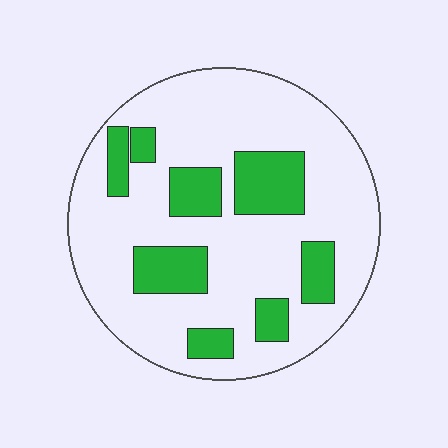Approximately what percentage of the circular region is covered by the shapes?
Approximately 25%.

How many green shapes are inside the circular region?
8.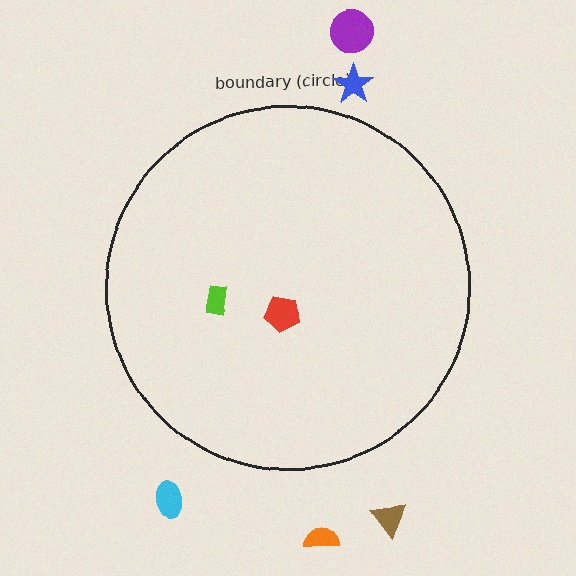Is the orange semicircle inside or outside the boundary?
Outside.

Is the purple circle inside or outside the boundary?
Outside.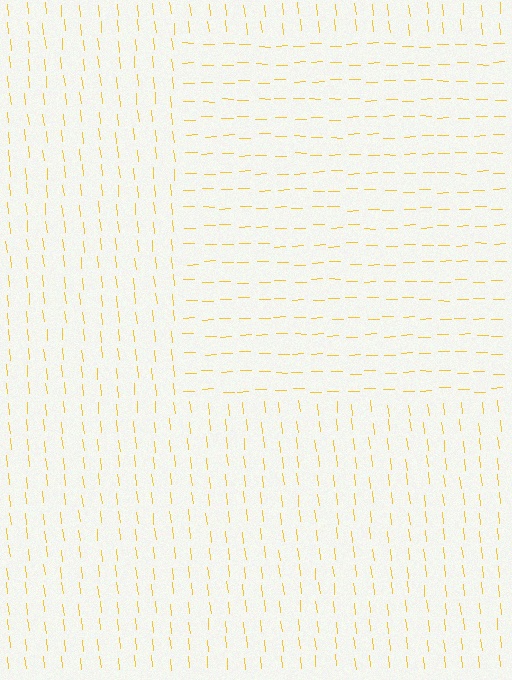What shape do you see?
I see a rectangle.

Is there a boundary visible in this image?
Yes, there is a texture boundary formed by a change in line orientation.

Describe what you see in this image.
The image is filled with small yellow line segments. A rectangle region in the image has lines oriented differently from the surrounding lines, creating a visible texture boundary.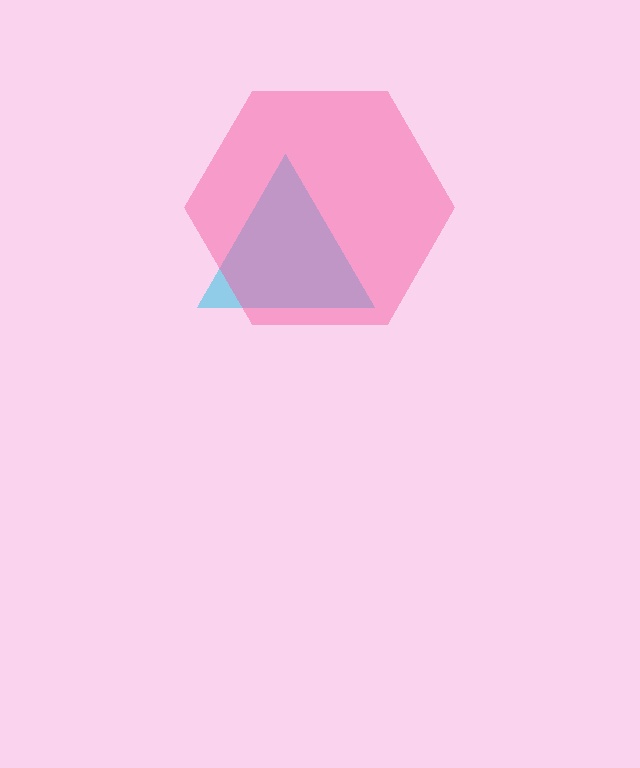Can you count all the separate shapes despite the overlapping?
Yes, there are 2 separate shapes.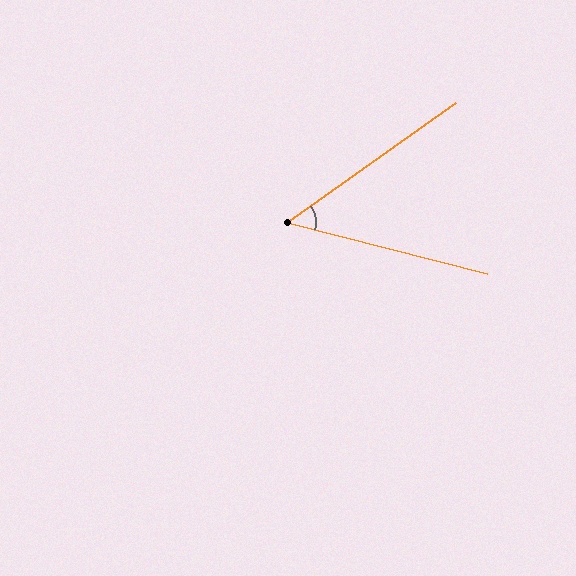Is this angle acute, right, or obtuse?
It is acute.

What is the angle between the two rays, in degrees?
Approximately 50 degrees.